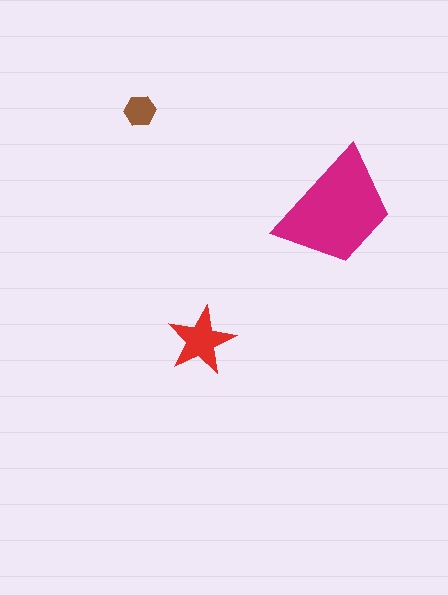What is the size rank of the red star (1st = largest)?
2nd.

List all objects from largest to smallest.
The magenta trapezoid, the red star, the brown hexagon.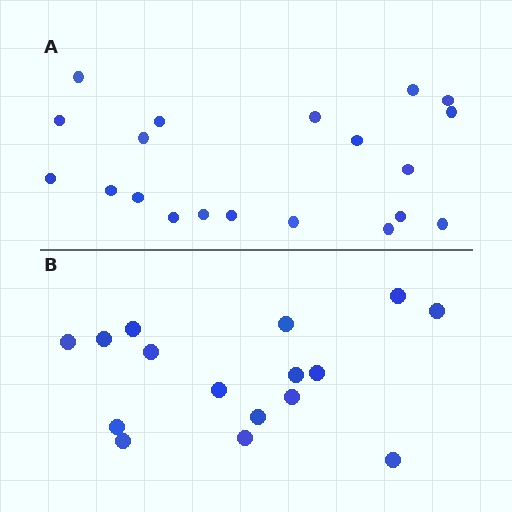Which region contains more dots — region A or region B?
Region A (the top region) has more dots.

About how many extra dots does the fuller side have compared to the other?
Region A has about 4 more dots than region B.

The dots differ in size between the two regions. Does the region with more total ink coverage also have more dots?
No. Region B has more total ink coverage because its dots are larger, but region A actually contains more individual dots. Total area can be misleading — the number of items is what matters here.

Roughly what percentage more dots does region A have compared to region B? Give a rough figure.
About 25% more.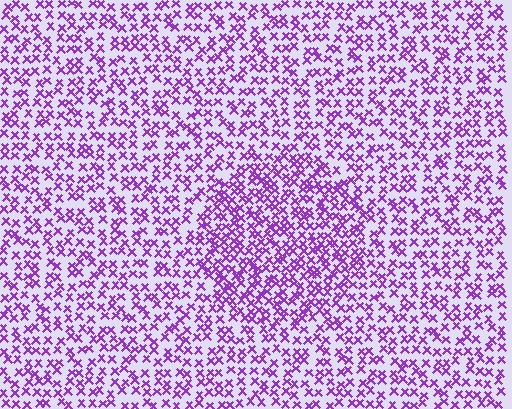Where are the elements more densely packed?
The elements are more densely packed inside the circle boundary.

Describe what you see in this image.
The image contains small purple elements arranged at two different densities. A circle-shaped region is visible where the elements are more densely packed than the surrounding area.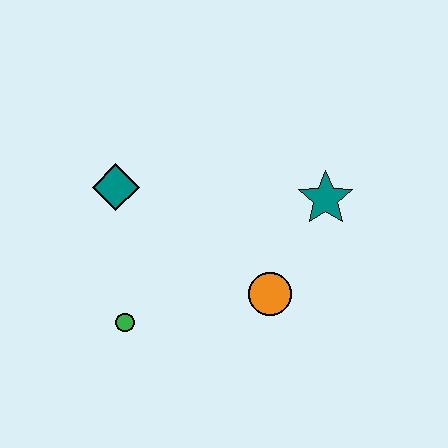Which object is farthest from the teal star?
The green circle is farthest from the teal star.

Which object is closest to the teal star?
The orange circle is closest to the teal star.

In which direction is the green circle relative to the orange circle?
The green circle is to the left of the orange circle.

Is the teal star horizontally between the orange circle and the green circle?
No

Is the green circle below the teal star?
Yes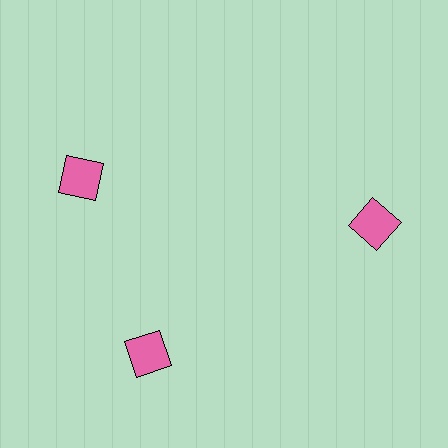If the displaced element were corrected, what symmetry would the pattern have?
It would have 3-fold rotational symmetry — the pattern would map onto itself every 120 degrees.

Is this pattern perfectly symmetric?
No. The 3 pink squares are arranged in a ring, but one element near the 11 o'clock position is rotated out of alignment along the ring, breaking the 3-fold rotational symmetry.